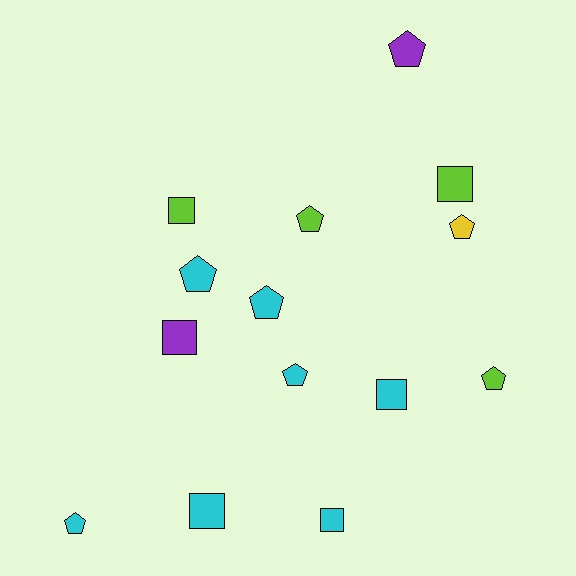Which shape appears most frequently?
Pentagon, with 8 objects.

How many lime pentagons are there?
There are 2 lime pentagons.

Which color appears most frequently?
Cyan, with 7 objects.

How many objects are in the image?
There are 14 objects.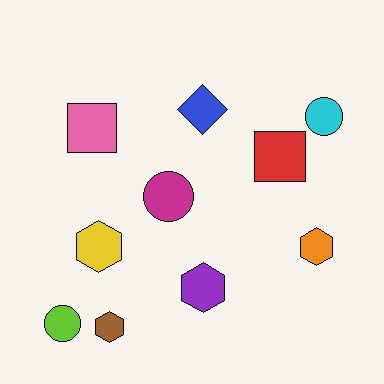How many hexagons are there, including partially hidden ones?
There are 4 hexagons.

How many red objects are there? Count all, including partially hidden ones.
There is 1 red object.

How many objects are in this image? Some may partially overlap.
There are 10 objects.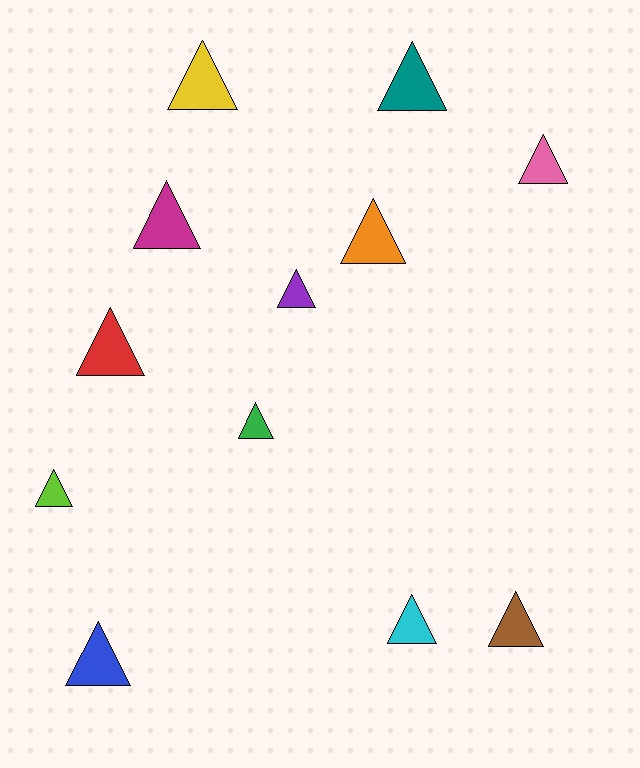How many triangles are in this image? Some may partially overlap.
There are 12 triangles.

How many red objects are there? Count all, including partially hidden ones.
There is 1 red object.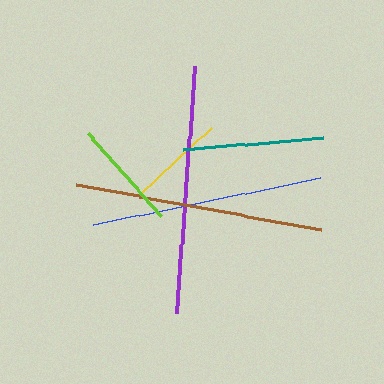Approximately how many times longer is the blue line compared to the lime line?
The blue line is approximately 2.1 times the length of the lime line.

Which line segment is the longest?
The brown line is the longest at approximately 248 pixels.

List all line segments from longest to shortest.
From longest to shortest: brown, purple, blue, teal, lime, yellow.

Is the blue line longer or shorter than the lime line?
The blue line is longer than the lime line.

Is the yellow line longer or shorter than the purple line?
The purple line is longer than the yellow line.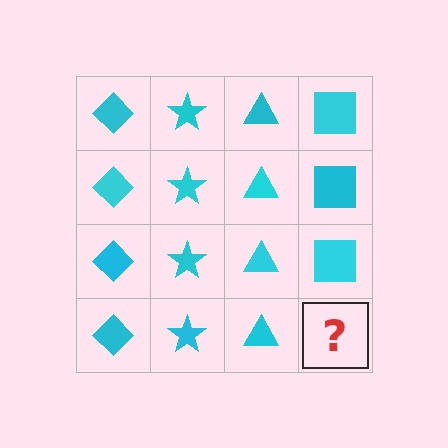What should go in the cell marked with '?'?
The missing cell should contain a cyan square.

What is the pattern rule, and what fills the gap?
The rule is that each column has a consistent shape. The gap should be filled with a cyan square.